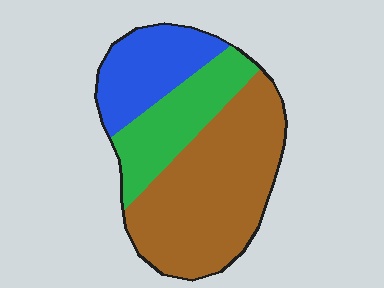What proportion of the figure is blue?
Blue covers 23% of the figure.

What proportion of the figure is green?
Green takes up about one quarter (1/4) of the figure.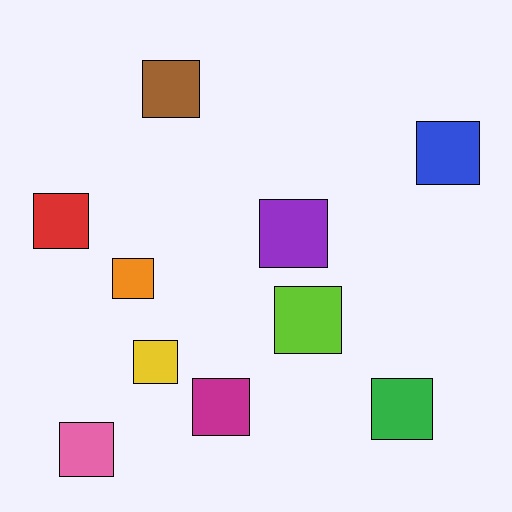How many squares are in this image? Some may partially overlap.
There are 10 squares.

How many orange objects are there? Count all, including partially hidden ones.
There is 1 orange object.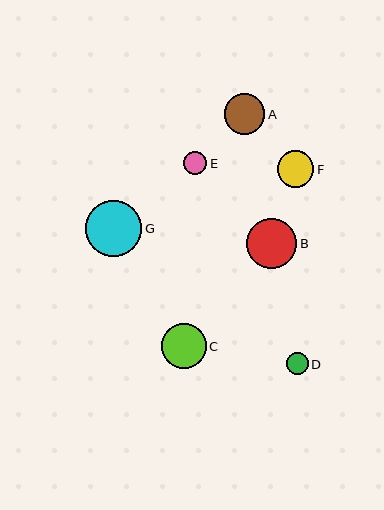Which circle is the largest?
Circle G is the largest with a size of approximately 56 pixels.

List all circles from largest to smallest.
From largest to smallest: G, B, C, A, F, E, D.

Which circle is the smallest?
Circle D is the smallest with a size of approximately 22 pixels.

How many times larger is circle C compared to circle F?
Circle C is approximately 1.2 times the size of circle F.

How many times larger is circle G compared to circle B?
Circle G is approximately 1.1 times the size of circle B.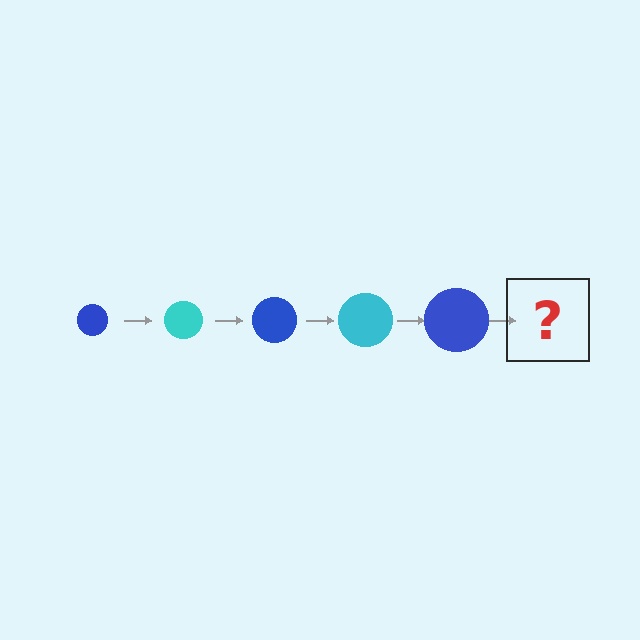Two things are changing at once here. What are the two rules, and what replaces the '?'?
The two rules are that the circle grows larger each step and the color cycles through blue and cyan. The '?' should be a cyan circle, larger than the previous one.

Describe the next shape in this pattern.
It should be a cyan circle, larger than the previous one.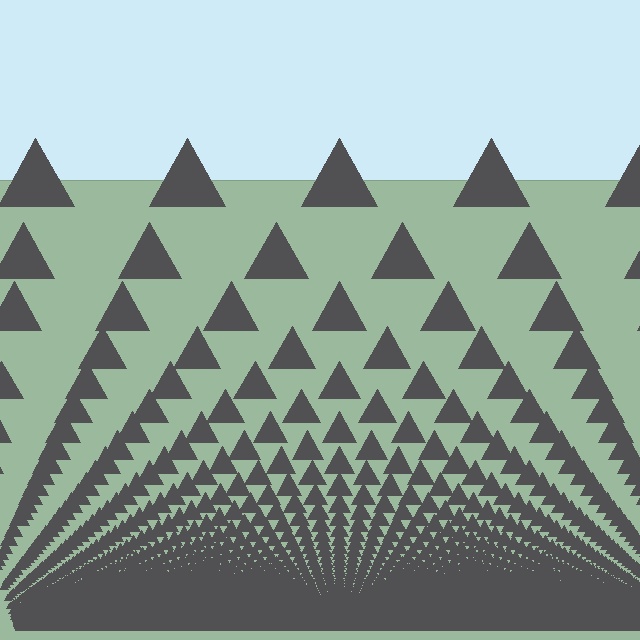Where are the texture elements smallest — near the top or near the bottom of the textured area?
Near the bottom.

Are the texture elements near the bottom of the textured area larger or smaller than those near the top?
Smaller. The gradient is inverted — elements near the bottom are smaller and denser.